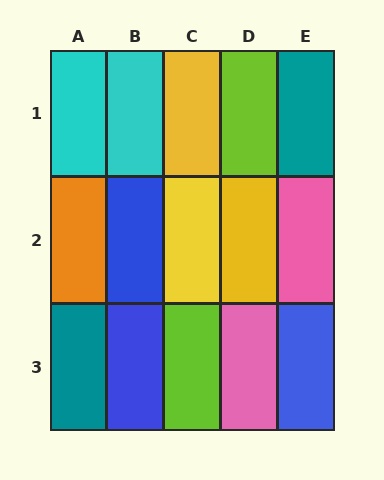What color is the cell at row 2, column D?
Yellow.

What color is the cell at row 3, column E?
Blue.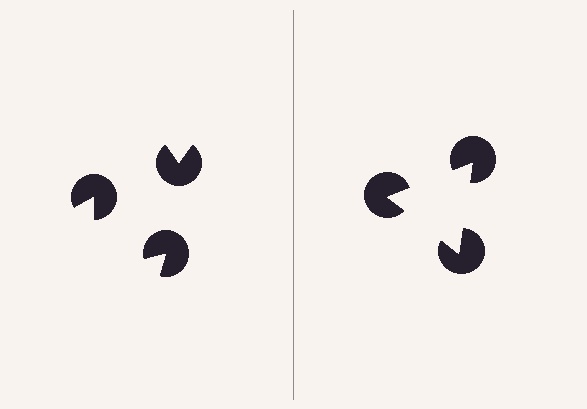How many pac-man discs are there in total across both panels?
6 — 3 on each side.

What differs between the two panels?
The pac-man discs are positioned identically on both sides; only the wedge orientations differ. On the right they align to a triangle; on the left they are misaligned.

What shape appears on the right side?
An illusory triangle.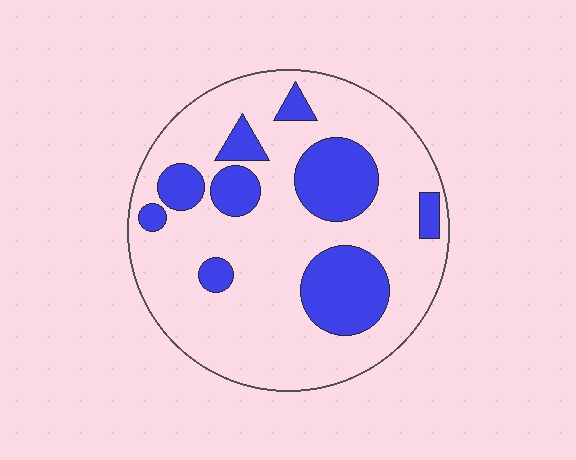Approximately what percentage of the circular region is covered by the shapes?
Approximately 25%.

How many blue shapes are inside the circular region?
9.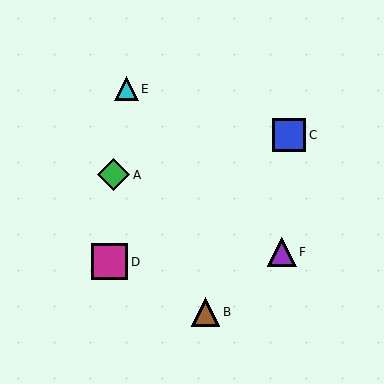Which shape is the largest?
The magenta square (labeled D) is the largest.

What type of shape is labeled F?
Shape F is a purple triangle.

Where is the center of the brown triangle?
The center of the brown triangle is at (206, 312).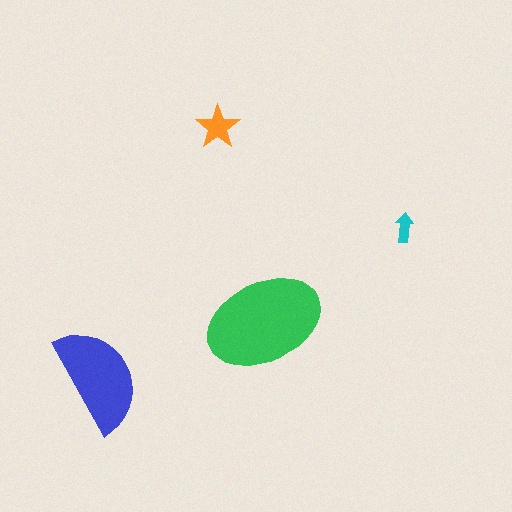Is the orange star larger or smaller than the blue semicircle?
Smaller.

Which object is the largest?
The green ellipse.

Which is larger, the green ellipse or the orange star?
The green ellipse.